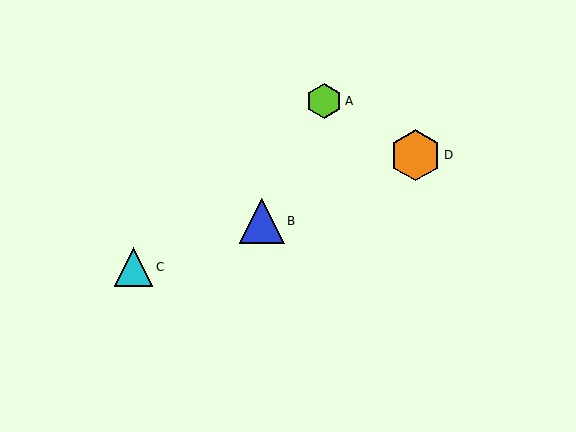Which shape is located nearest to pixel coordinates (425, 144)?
The orange hexagon (labeled D) at (416, 155) is nearest to that location.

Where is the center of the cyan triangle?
The center of the cyan triangle is at (134, 267).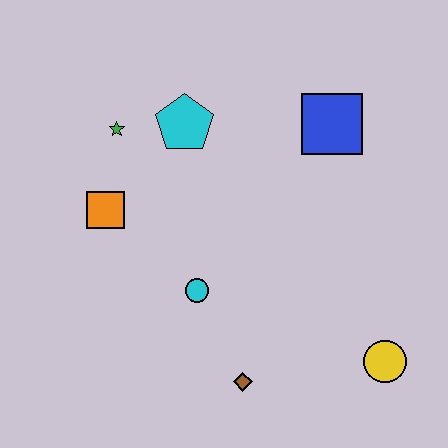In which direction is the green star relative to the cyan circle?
The green star is above the cyan circle.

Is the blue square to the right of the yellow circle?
No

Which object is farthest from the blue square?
The brown diamond is farthest from the blue square.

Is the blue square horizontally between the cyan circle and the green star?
No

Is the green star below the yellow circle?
No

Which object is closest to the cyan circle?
The brown diamond is closest to the cyan circle.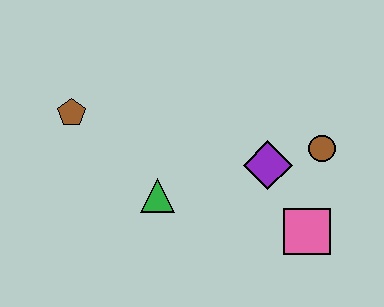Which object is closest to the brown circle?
The purple diamond is closest to the brown circle.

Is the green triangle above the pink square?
Yes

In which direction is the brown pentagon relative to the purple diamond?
The brown pentagon is to the left of the purple diamond.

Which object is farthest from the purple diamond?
The brown pentagon is farthest from the purple diamond.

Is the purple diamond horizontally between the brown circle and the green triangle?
Yes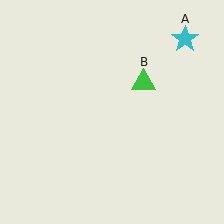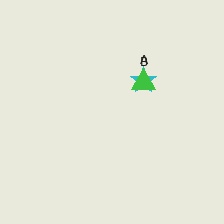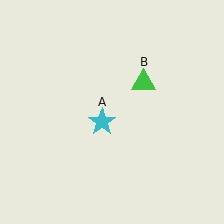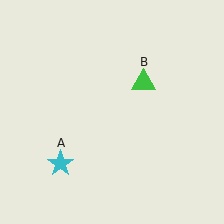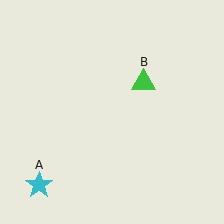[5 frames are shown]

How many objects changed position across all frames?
1 object changed position: cyan star (object A).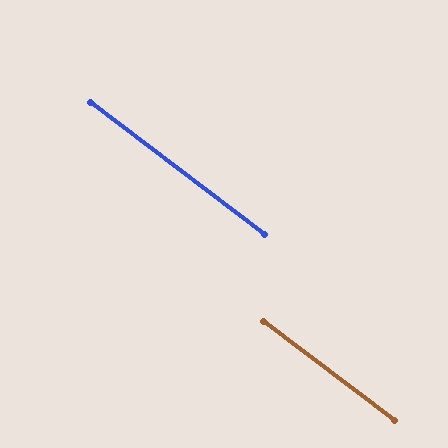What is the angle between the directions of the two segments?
Approximately 0 degrees.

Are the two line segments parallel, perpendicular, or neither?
Parallel — their directions differ by only 0.1°.